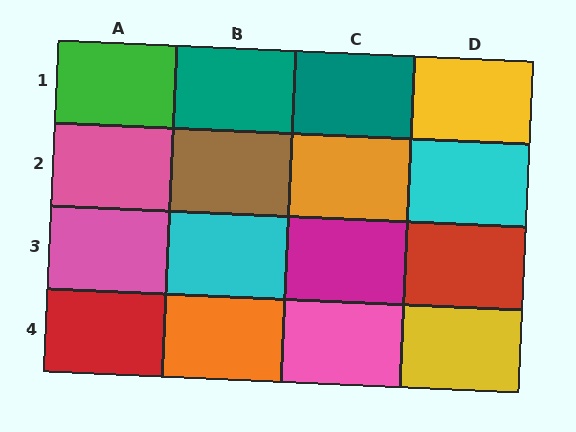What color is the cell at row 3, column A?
Pink.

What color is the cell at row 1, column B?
Teal.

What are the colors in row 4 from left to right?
Red, orange, pink, yellow.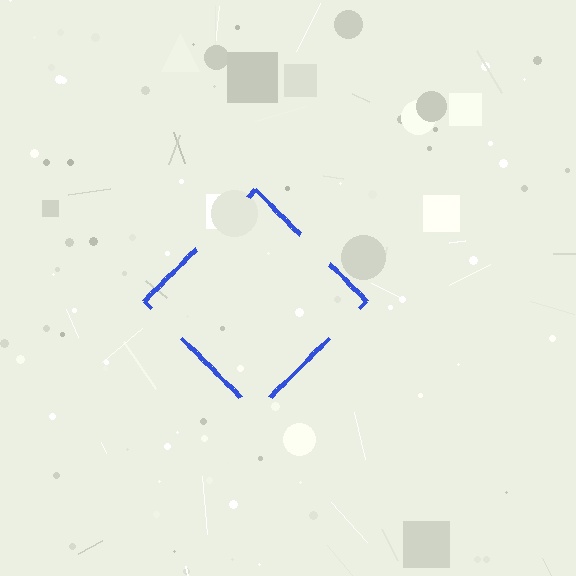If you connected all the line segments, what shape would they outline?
They would outline a diamond.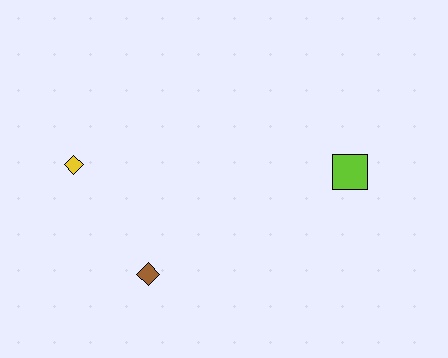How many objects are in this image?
There are 3 objects.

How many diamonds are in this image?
There are 2 diamonds.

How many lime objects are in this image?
There is 1 lime object.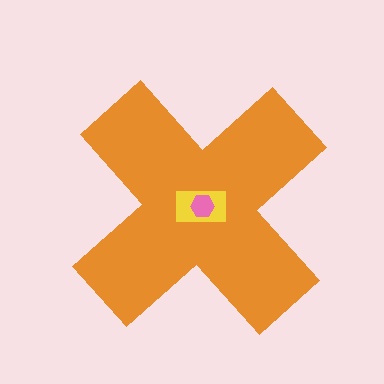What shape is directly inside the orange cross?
The yellow rectangle.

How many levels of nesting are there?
3.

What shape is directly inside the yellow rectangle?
The pink hexagon.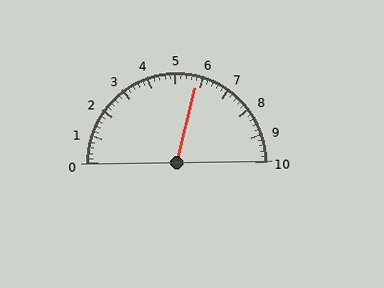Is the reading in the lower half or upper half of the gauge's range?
The reading is in the upper half of the range (0 to 10).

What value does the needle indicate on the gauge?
The needle indicates approximately 5.8.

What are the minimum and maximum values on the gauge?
The gauge ranges from 0 to 10.